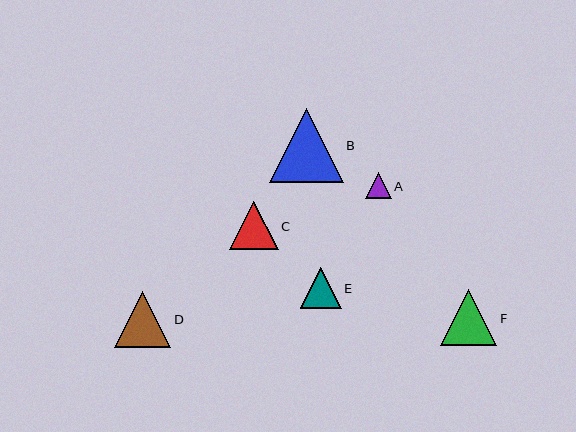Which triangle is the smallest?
Triangle A is the smallest with a size of approximately 25 pixels.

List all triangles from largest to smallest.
From largest to smallest: B, F, D, C, E, A.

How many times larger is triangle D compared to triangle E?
Triangle D is approximately 1.4 times the size of triangle E.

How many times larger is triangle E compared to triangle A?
Triangle E is approximately 1.6 times the size of triangle A.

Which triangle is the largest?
Triangle B is the largest with a size of approximately 74 pixels.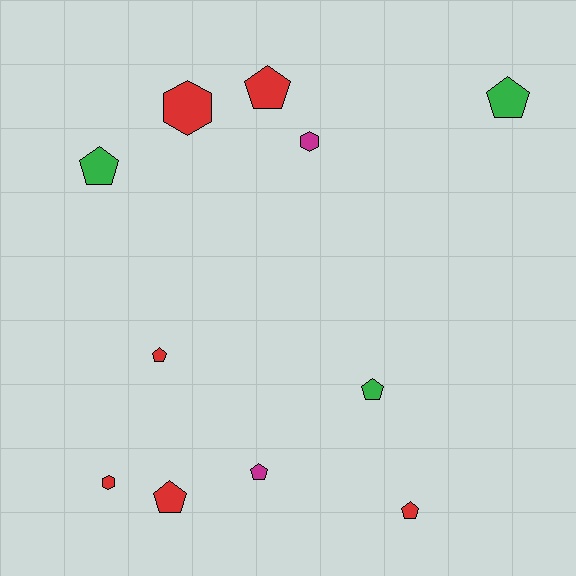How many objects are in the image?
There are 11 objects.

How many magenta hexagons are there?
There is 1 magenta hexagon.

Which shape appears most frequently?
Pentagon, with 8 objects.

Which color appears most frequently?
Red, with 6 objects.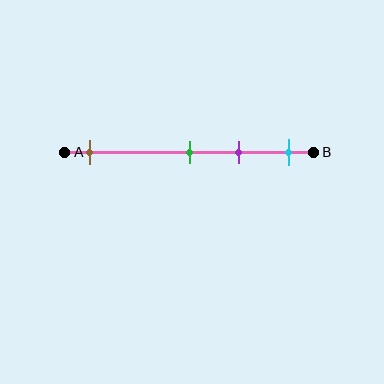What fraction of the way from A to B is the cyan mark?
The cyan mark is approximately 90% (0.9) of the way from A to B.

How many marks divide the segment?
There are 4 marks dividing the segment.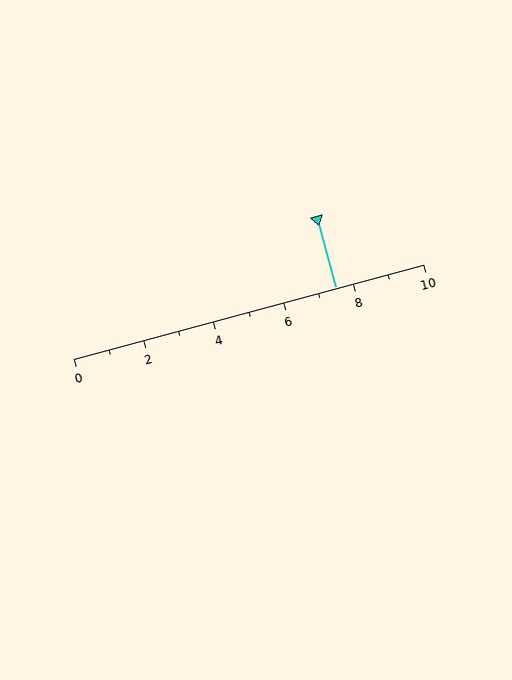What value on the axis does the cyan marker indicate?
The marker indicates approximately 7.5.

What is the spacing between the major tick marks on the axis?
The major ticks are spaced 2 apart.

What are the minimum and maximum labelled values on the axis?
The axis runs from 0 to 10.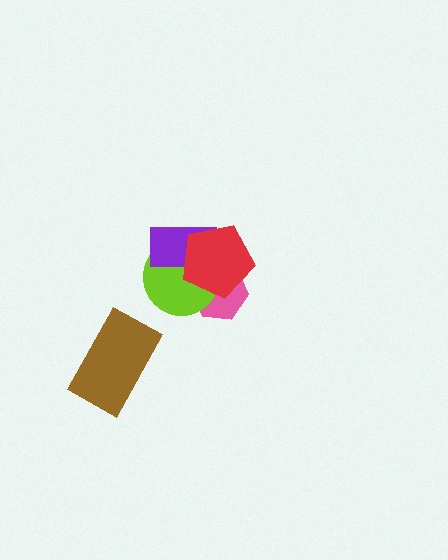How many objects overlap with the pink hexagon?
2 objects overlap with the pink hexagon.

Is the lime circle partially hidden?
Yes, it is partially covered by another shape.